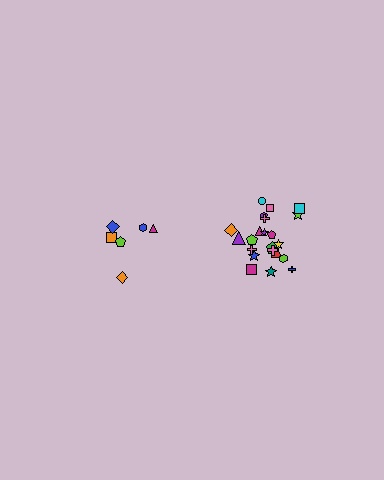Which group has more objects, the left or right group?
The right group.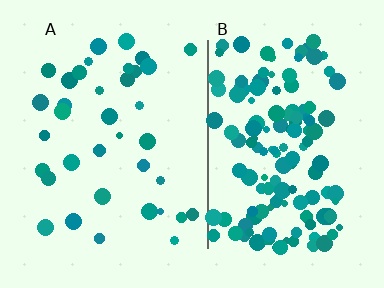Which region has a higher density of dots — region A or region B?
B (the right).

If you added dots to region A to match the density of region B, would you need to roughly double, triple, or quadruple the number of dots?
Approximately quadruple.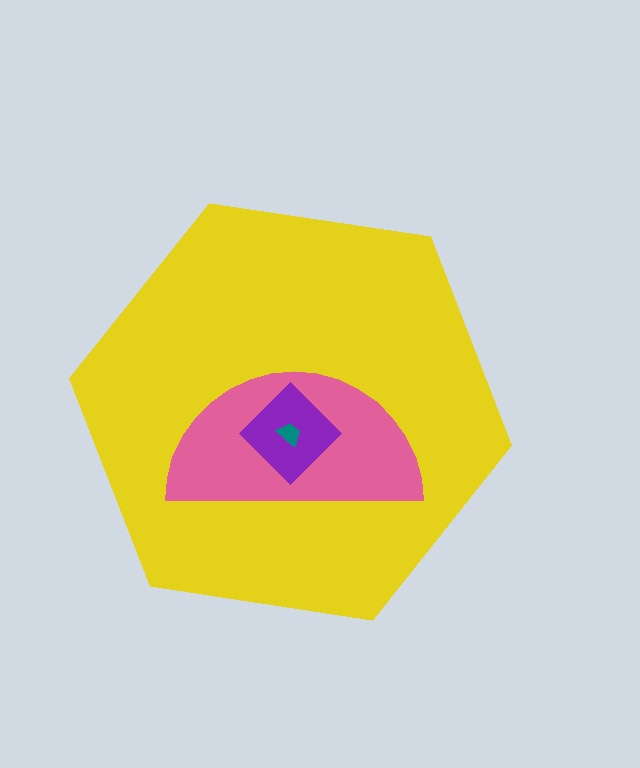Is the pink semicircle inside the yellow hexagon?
Yes.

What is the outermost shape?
The yellow hexagon.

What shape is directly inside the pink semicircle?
The purple diamond.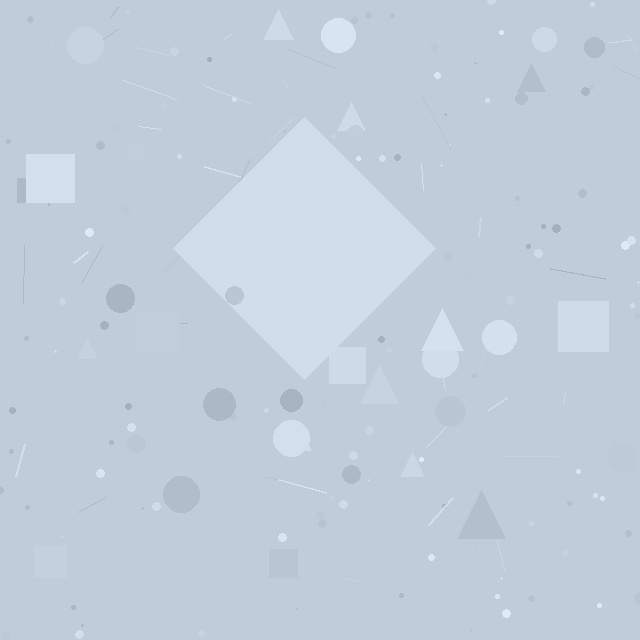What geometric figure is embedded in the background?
A diamond is embedded in the background.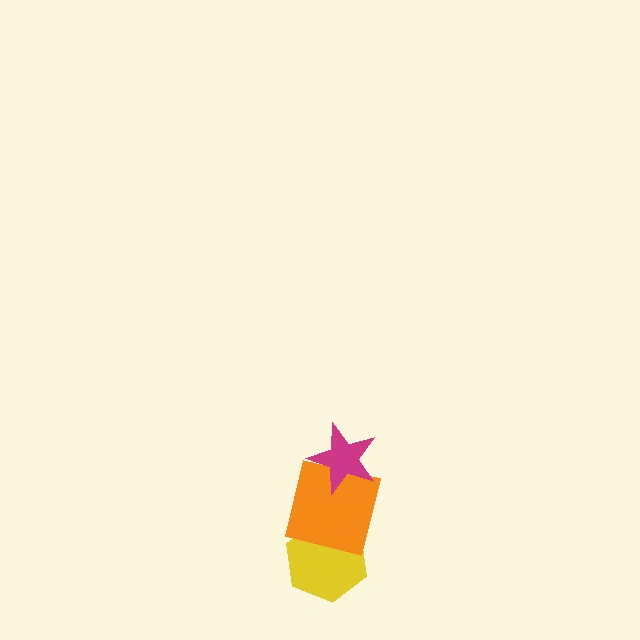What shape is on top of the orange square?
The magenta star is on top of the orange square.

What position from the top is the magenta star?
The magenta star is 1st from the top.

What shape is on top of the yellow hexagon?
The orange square is on top of the yellow hexagon.